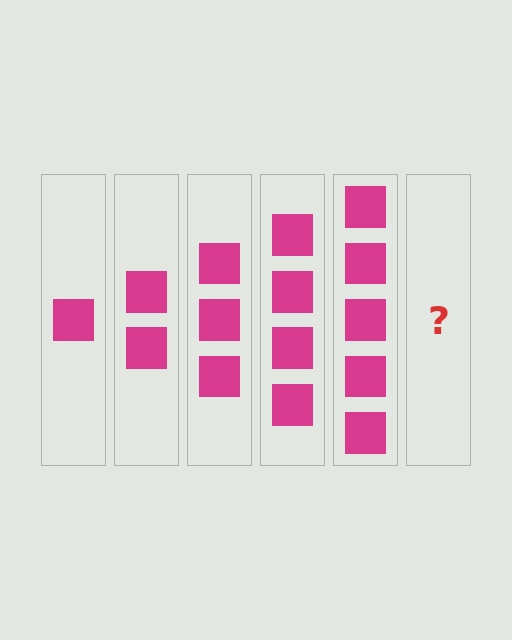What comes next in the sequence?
The next element should be 6 squares.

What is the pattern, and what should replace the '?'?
The pattern is that each step adds one more square. The '?' should be 6 squares.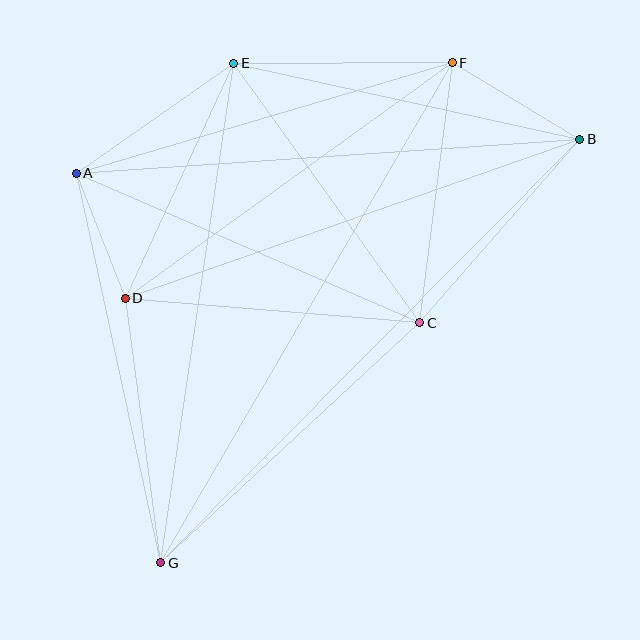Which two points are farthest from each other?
Points B and G are farthest from each other.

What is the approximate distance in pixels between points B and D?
The distance between B and D is approximately 481 pixels.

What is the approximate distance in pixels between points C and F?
The distance between C and F is approximately 262 pixels.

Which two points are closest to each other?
Points A and D are closest to each other.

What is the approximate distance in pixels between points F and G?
The distance between F and G is approximately 579 pixels.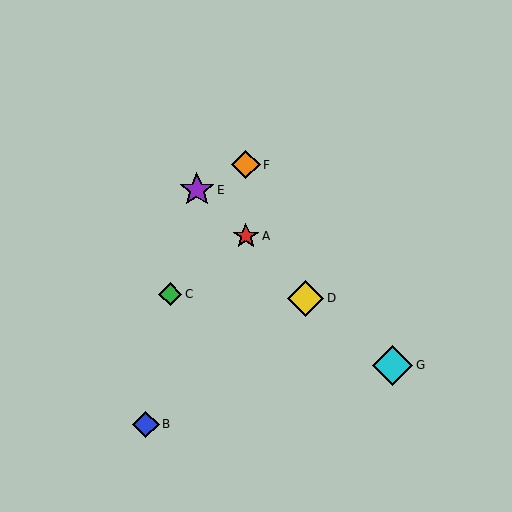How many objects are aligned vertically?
2 objects (A, F) are aligned vertically.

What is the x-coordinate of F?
Object F is at x≈246.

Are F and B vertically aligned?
No, F is at x≈246 and B is at x≈146.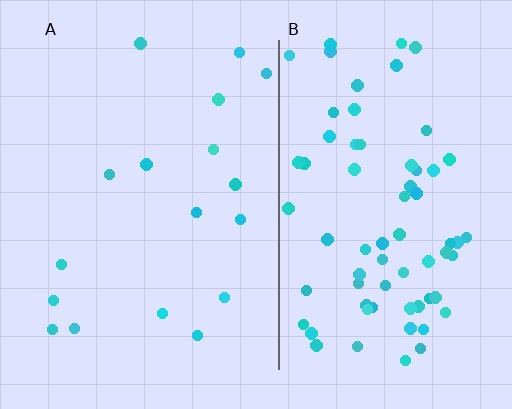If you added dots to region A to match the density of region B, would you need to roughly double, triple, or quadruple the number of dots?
Approximately quadruple.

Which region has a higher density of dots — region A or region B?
B (the right).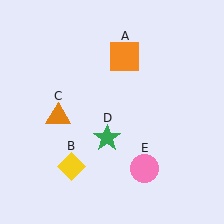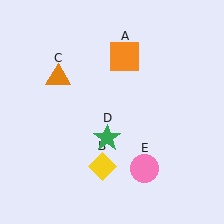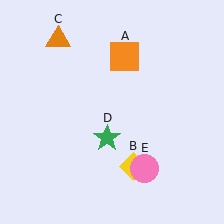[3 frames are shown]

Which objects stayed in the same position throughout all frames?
Orange square (object A) and green star (object D) and pink circle (object E) remained stationary.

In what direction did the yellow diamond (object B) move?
The yellow diamond (object B) moved right.